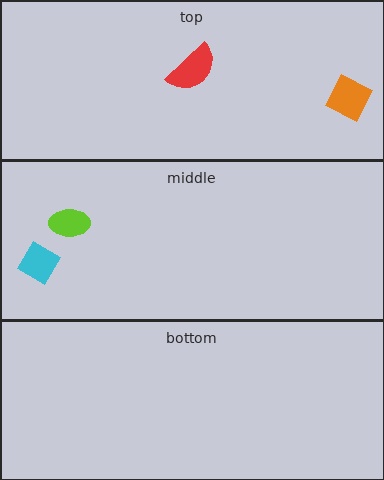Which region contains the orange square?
The top region.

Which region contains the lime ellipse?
The middle region.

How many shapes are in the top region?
2.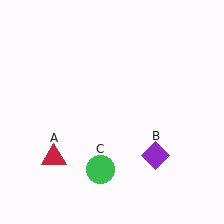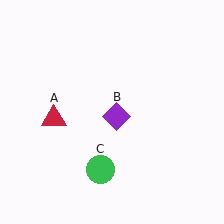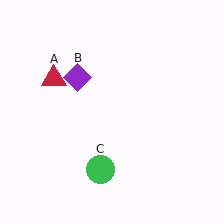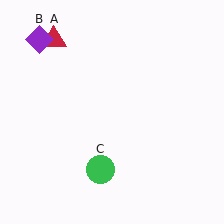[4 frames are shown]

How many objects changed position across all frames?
2 objects changed position: red triangle (object A), purple diamond (object B).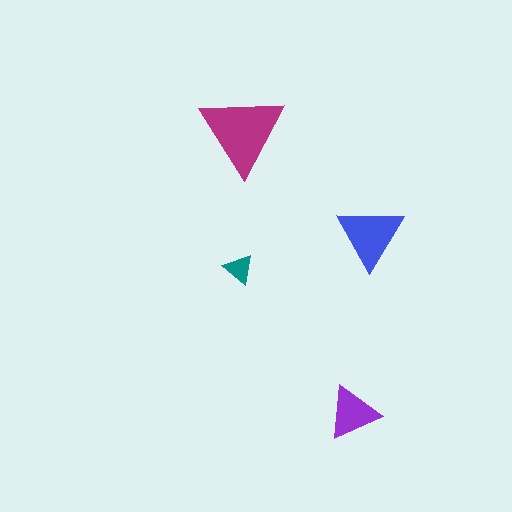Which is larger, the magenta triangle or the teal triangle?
The magenta one.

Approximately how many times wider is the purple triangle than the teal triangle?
About 1.5 times wider.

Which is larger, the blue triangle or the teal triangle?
The blue one.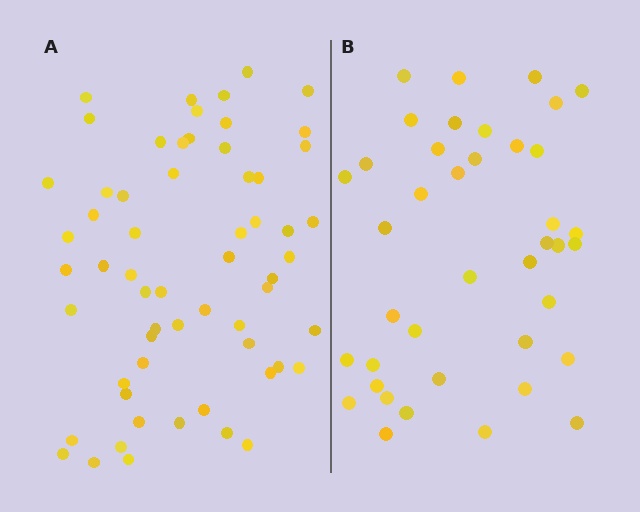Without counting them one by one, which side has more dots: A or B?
Region A (the left region) has more dots.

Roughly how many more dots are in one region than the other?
Region A has approximately 20 more dots than region B.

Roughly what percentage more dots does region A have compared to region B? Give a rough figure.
About 50% more.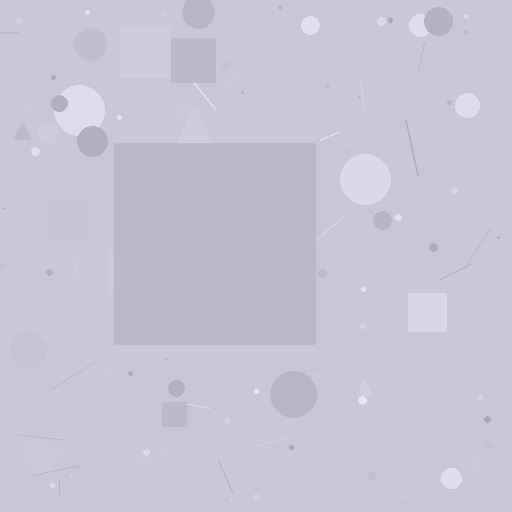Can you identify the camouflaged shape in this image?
The camouflaged shape is a square.